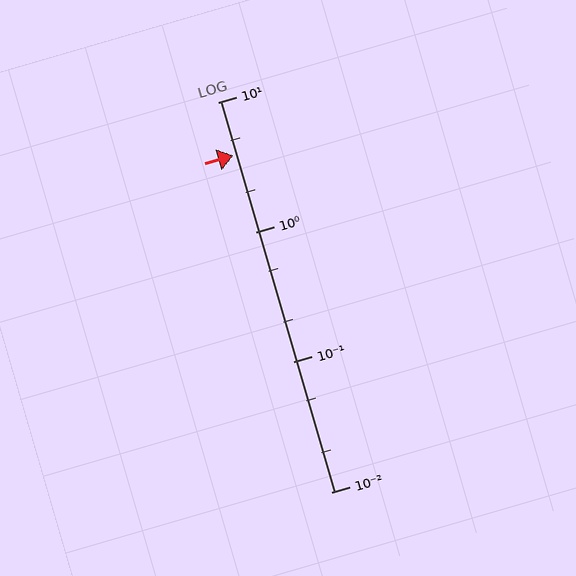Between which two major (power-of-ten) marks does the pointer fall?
The pointer is between 1 and 10.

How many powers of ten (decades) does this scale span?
The scale spans 3 decades, from 0.01 to 10.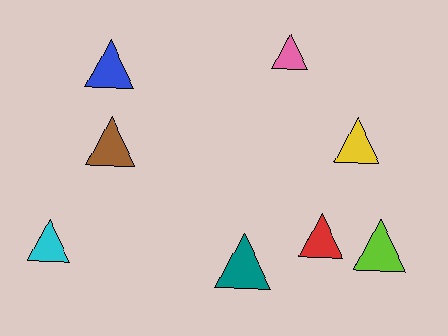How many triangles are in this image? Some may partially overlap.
There are 8 triangles.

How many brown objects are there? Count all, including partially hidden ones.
There is 1 brown object.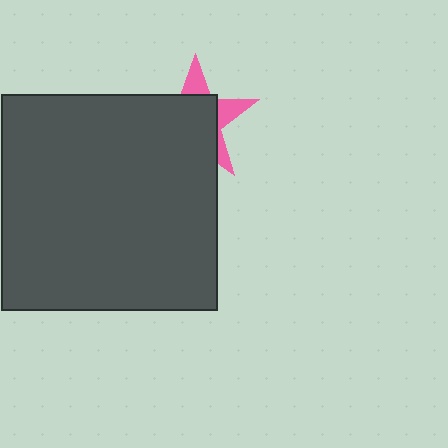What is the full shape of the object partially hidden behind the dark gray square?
The partially hidden object is a pink star.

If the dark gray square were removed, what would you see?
You would see the complete pink star.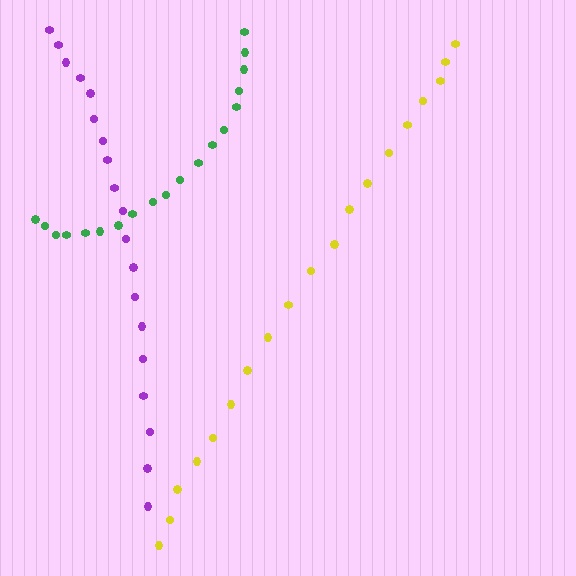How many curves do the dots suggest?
There are 3 distinct paths.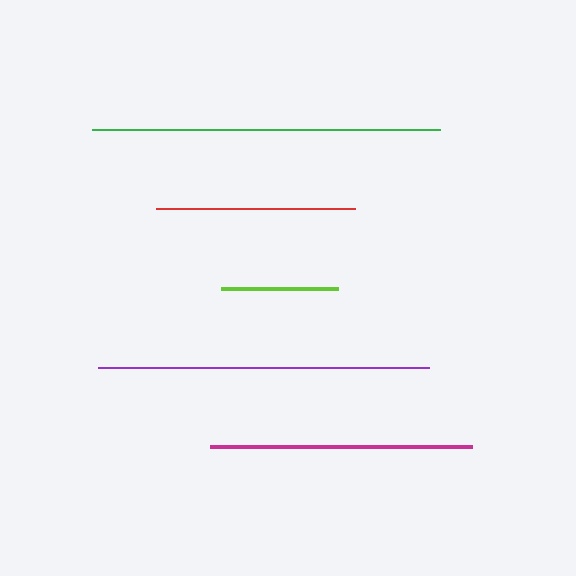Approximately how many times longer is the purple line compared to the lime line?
The purple line is approximately 2.8 times the length of the lime line.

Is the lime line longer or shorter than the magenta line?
The magenta line is longer than the lime line.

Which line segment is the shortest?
The lime line is the shortest at approximately 117 pixels.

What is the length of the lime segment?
The lime segment is approximately 117 pixels long.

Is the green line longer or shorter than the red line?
The green line is longer than the red line.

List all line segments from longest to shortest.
From longest to shortest: green, purple, magenta, red, lime.